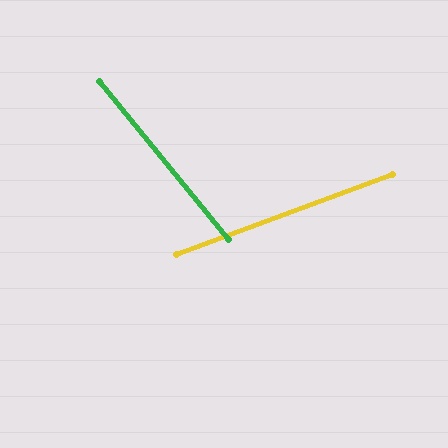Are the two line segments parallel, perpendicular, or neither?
Neither parallel nor perpendicular — they differ by about 71°.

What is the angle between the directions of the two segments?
Approximately 71 degrees.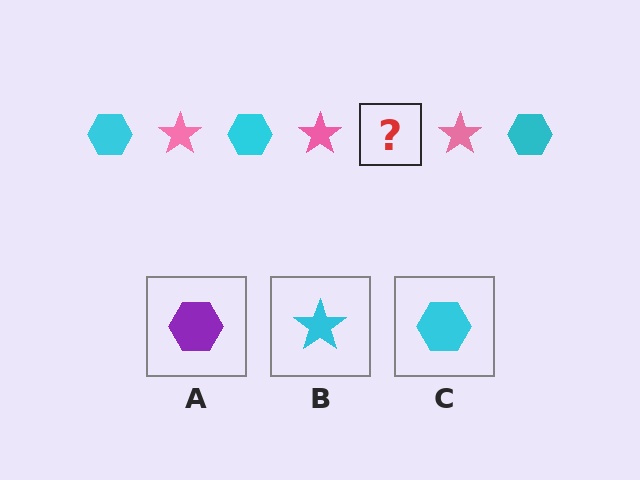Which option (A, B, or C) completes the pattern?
C.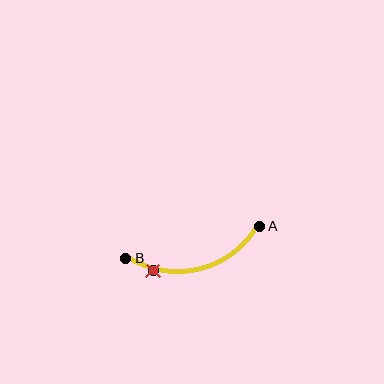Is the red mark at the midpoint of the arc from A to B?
No. The red mark lies on the arc but is closer to endpoint B. The arc midpoint would be at the point on the curve equidistant along the arc from both A and B.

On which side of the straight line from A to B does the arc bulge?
The arc bulges below the straight line connecting A and B.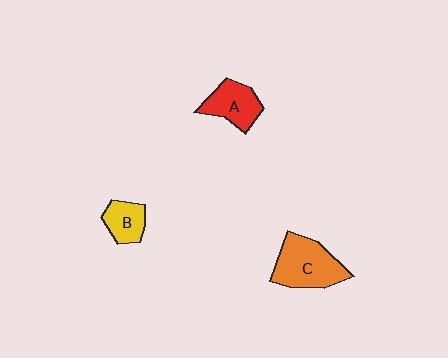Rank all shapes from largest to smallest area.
From largest to smallest: C (orange), A (red), B (yellow).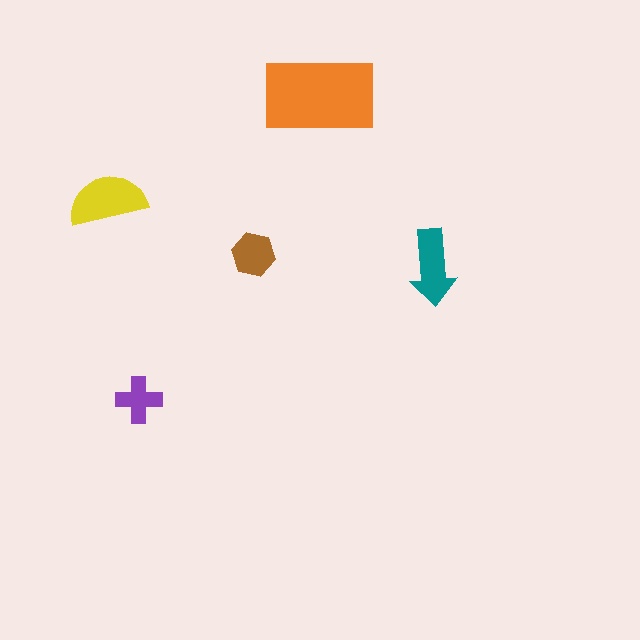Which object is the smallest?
The purple cross.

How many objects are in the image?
There are 5 objects in the image.